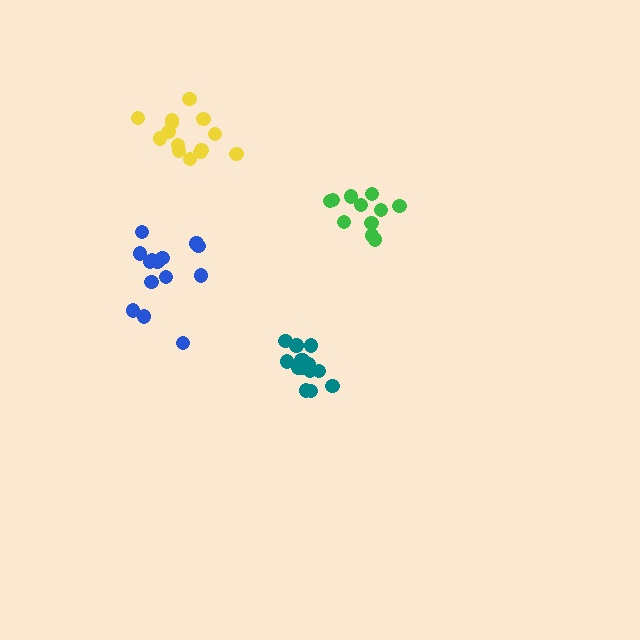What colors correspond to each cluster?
The clusters are colored: green, blue, teal, yellow.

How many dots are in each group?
Group 1: 11 dots, Group 2: 14 dots, Group 3: 14 dots, Group 4: 14 dots (53 total).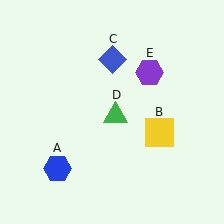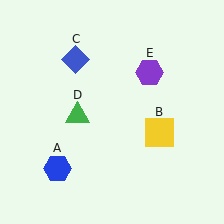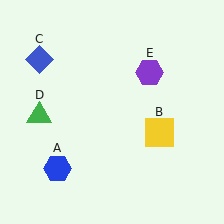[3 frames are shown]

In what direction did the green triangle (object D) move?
The green triangle (object D) moved left.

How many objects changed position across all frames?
2 objects changed position: blue diamond (object C), green triangle (object D).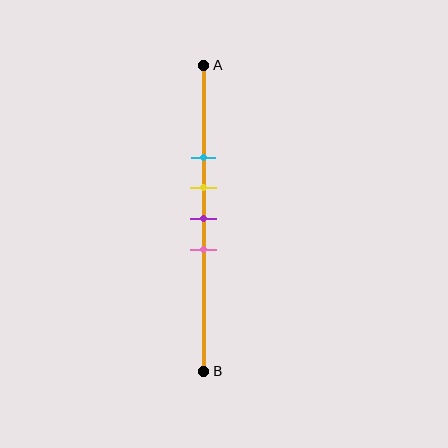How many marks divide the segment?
There are 4 marks dividing the segment.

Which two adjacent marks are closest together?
The yellow and purple marks are the closest adjacent pair.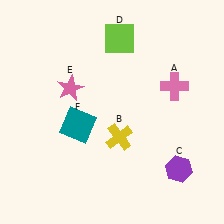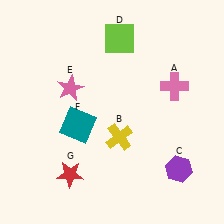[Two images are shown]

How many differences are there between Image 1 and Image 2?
There is 1 difference between the two images.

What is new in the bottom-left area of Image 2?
A red star (G) was added in the bottom-left area of Image 2.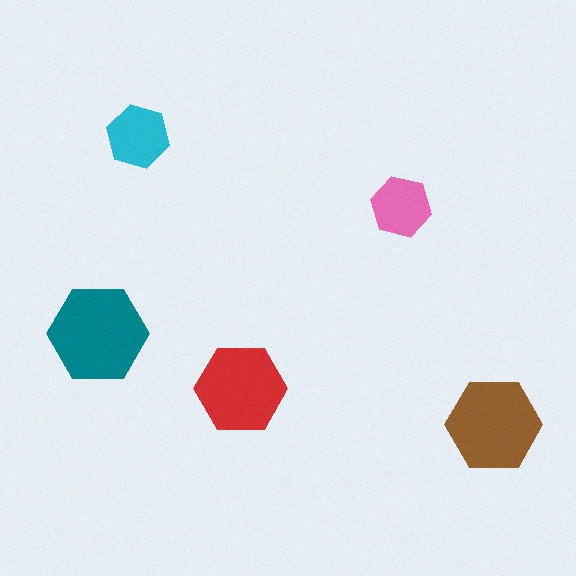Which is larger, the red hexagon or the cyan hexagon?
The red one.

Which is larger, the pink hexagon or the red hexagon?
The red one.